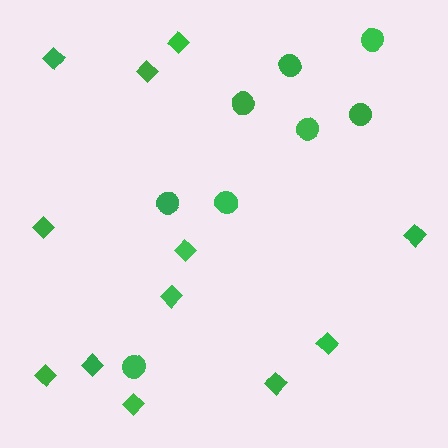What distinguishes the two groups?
There are 2 groups: one group of circles (8) and one group of diamonds (12).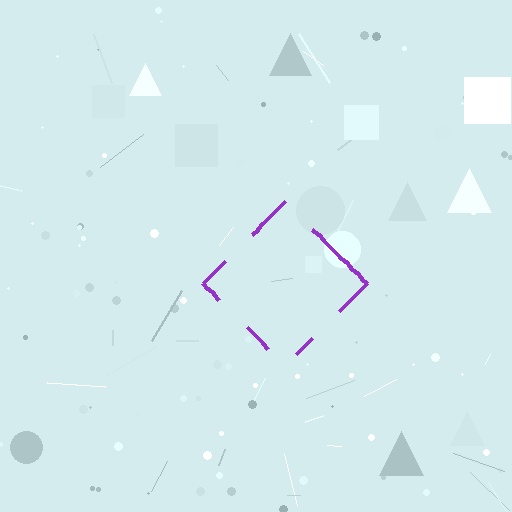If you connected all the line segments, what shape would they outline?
They would outline a diamond.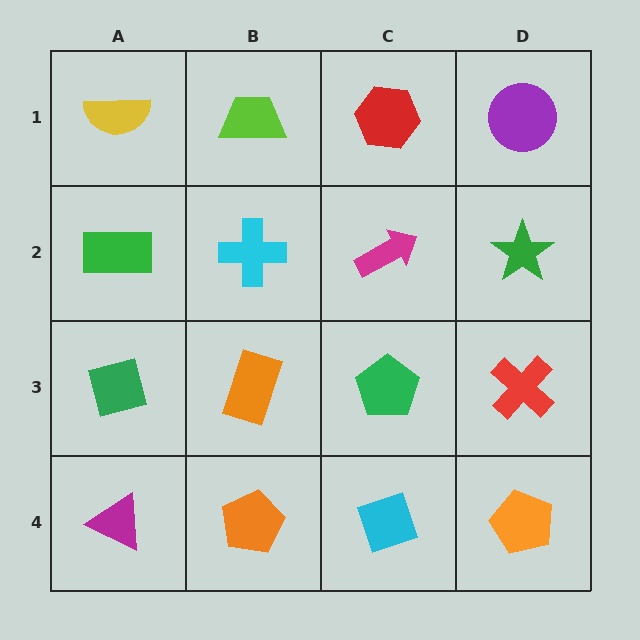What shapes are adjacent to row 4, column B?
An orange rectangle (row 3, column B), a magenta triangle (row 4, column A), a cyan diamond (row 4, column C).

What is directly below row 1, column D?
A green star.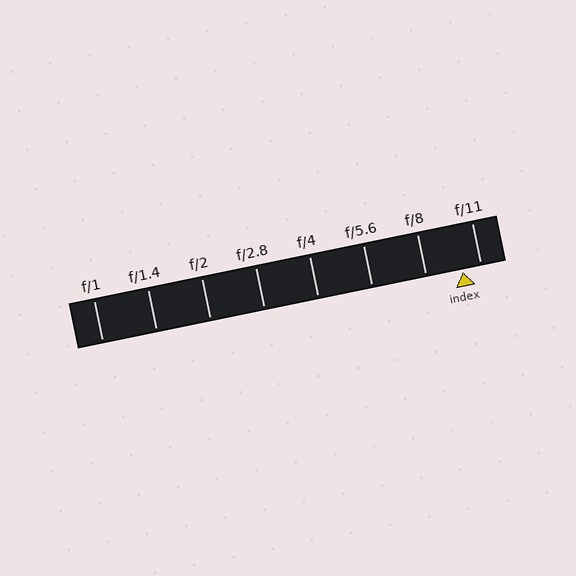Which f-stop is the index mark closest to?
The index mark is closest to f/11.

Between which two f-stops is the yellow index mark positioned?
The index mark is between f/8 and f/11.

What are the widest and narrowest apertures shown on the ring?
The widest aperture shown is f/1 and the narrowest is f/11.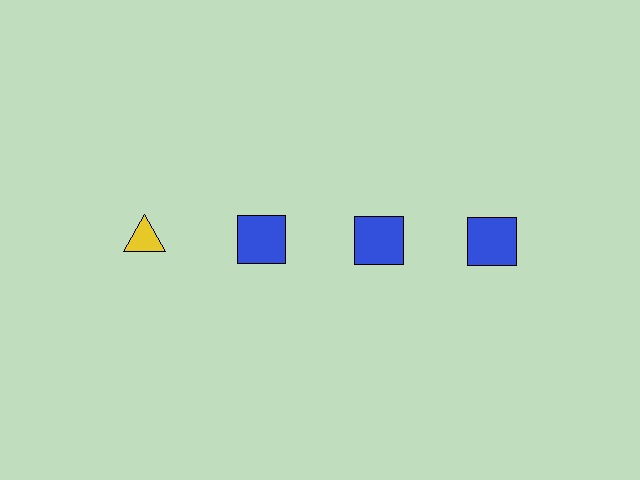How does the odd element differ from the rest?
It differs in both color (yellow instead of blue) and shape (triangle instead of square).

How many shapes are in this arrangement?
There are 4 shapes arranged in a grid pattern.